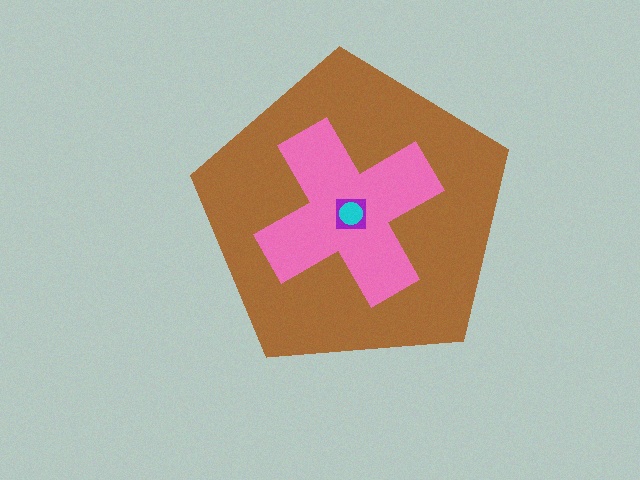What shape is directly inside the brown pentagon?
The pink cross.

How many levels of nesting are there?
4.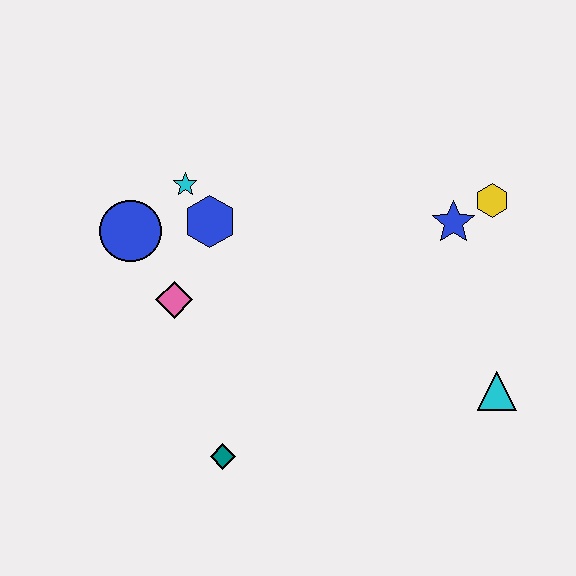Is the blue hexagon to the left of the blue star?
Yes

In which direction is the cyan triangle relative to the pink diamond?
The cyan triangle is to the right of the pink diamond.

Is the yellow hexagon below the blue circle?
No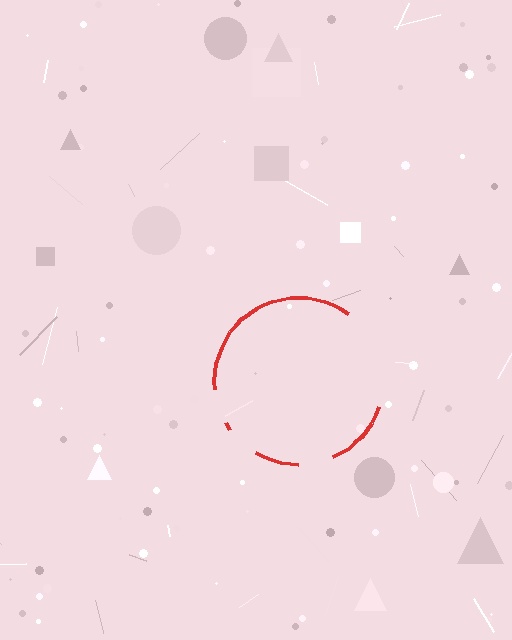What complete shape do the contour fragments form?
The contour fragments form a circle.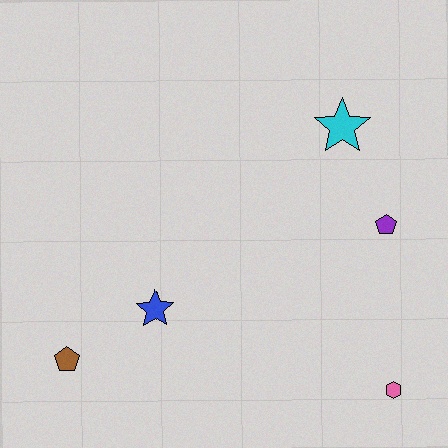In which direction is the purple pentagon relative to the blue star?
The purple pentagon is to the right of the blue star.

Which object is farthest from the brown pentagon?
The cyan star is farthest from the brown pentagon.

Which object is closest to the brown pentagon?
The blue star is closest to the brown pentagon.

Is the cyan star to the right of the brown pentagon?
Yes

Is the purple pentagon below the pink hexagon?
No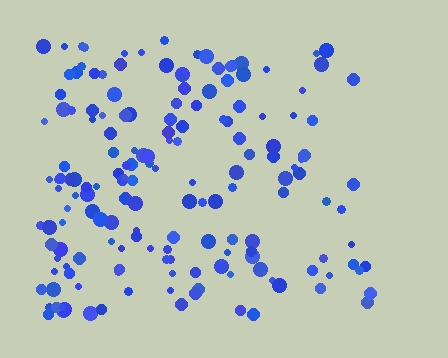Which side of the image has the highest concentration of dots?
The left.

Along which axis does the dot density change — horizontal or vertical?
Horizontal.